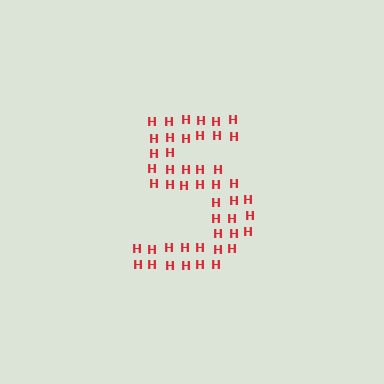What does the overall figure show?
The overall figure shows the digit 5.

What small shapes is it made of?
It is made of small letter H's.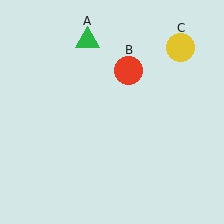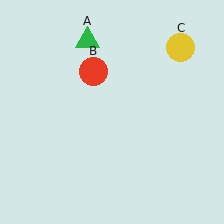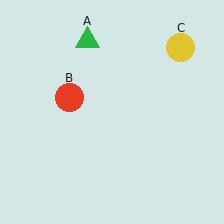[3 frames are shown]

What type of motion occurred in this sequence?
The red circle (object B) rotated counterclockwise around the center of the scene.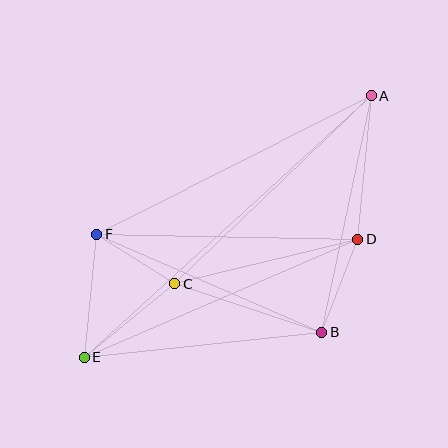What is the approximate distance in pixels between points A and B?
The distance between A and B is approximately 242 pixels.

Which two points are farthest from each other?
Points A and E are farthest from each other.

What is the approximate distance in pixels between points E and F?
The distance between E and F is approximately 124 pixels.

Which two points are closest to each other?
Points C and F are closest to each other.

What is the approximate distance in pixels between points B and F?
The distance between B and F is approximately 245 pixels.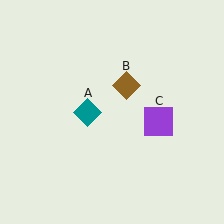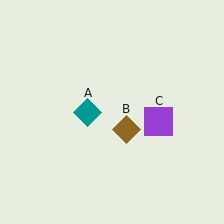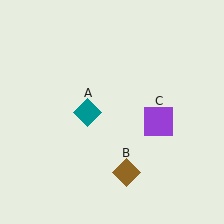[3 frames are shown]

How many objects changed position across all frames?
1 object changed position: brown diamond (object B).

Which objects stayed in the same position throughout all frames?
Teal diamond (object A) and purple square (object C) remained stationary.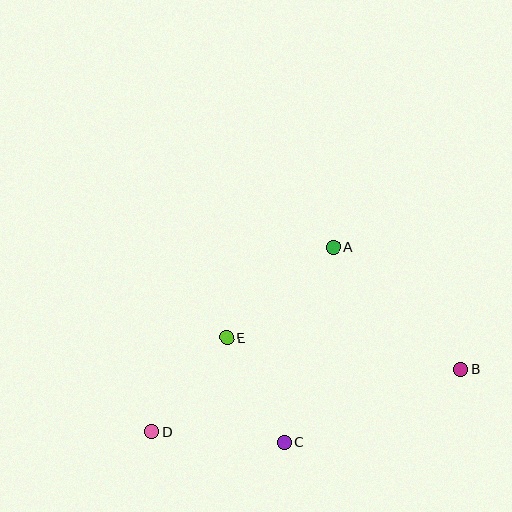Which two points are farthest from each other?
Points B and D are farthest from each other.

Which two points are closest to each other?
Points C and E are closest to each other.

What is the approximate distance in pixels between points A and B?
The distance between A and B is approximately 176 pixels.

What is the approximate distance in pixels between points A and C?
The distance between A and C is approximately 200 pixels.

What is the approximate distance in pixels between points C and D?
The distance between C and D is approximately 133 pixels.